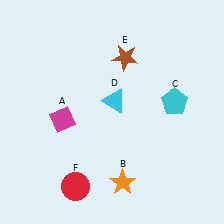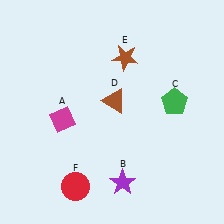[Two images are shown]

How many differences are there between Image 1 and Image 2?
There are 3 differences between the two images.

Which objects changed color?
B changed from orange to purple. C changed from cyan to green. D changed from cyan to brown.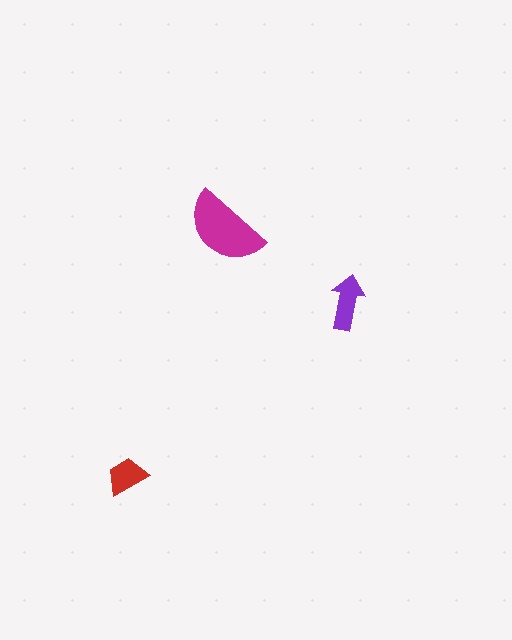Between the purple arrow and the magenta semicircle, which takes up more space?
The magenta semicircle.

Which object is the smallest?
The red trapezoid.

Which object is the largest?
The magenta semicircle.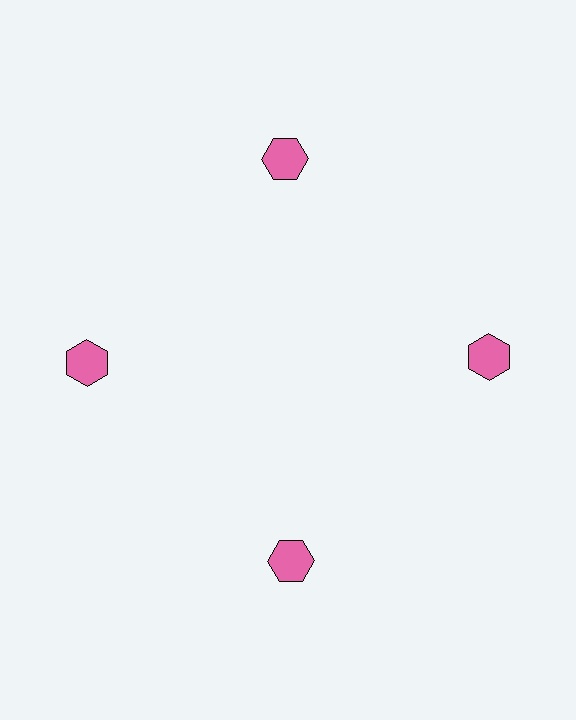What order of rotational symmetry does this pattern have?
This pattern has 4-fold rotational symmetry.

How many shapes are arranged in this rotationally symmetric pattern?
There are 4 shapes, arranged in 4 groups of 1.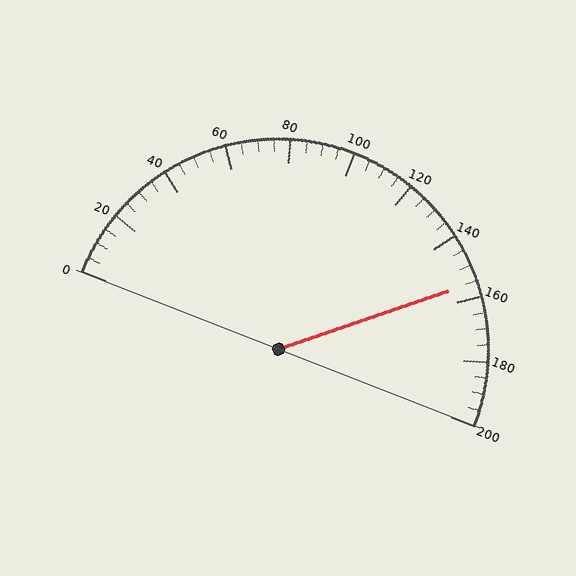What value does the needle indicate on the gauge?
The needle indicates approximately 155.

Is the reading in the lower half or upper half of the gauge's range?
The reading is in the upper half of the range (0 to 200).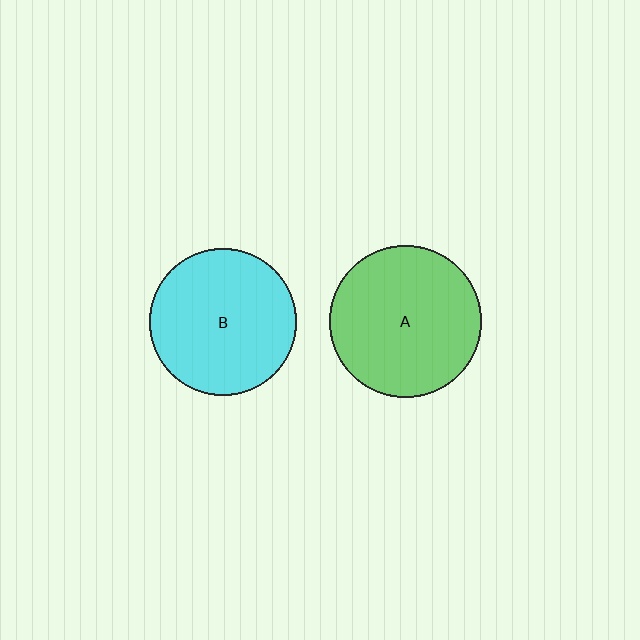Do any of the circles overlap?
No, none of the circles overlap.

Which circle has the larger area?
Circle A (green).